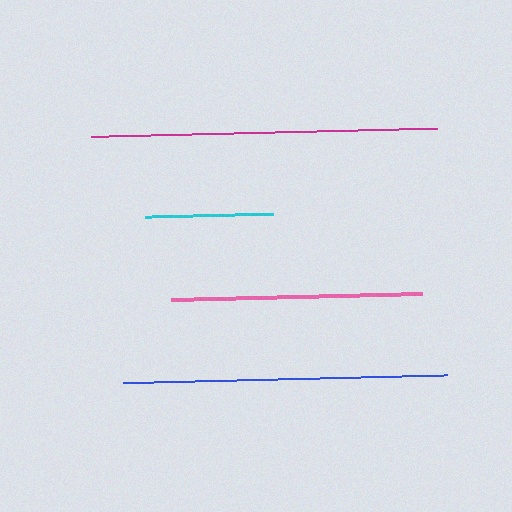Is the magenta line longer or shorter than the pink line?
The magenta line is longer than the pink line.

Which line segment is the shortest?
The cyan line is the shortest at approximately 129 pixels.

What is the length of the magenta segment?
The magenta segment is approximately 346 pixels long.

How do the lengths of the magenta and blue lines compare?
The magenta and blue lines are approximately the same length.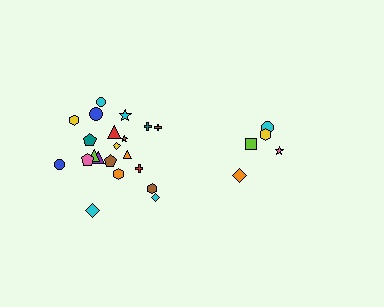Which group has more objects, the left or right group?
The left group.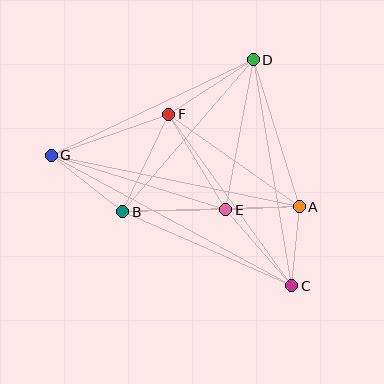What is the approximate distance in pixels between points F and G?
The distance between F and G is approximately 124 pixels.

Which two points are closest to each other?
Points A and E are closest to each other.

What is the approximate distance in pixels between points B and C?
The distance between B and C is approximately 184 pixels.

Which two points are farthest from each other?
Points C and G are farthest from each other.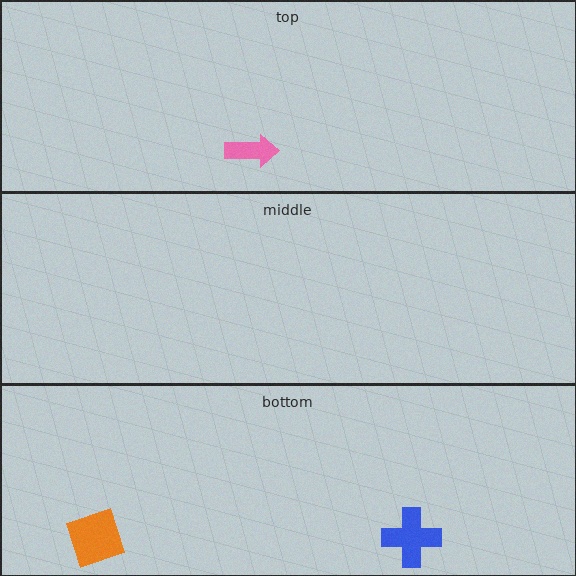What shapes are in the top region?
The pink arrow.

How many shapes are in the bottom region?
2.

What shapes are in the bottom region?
The blue cross, the orange square.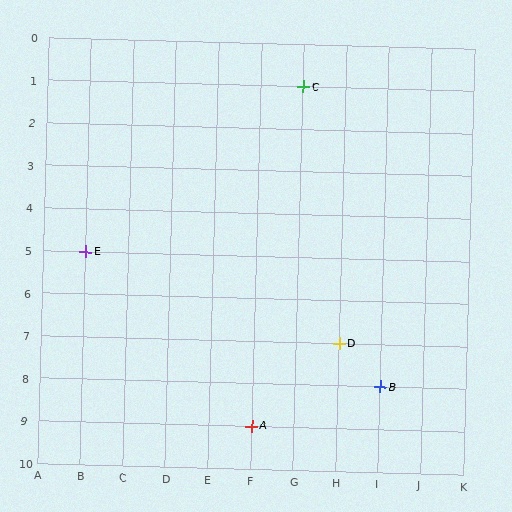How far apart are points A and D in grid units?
Points A and D are 2 columns and 2 rows apart (about 2.8 grid units diagonally).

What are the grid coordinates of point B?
Point B is at grid coordinates (I, 8).